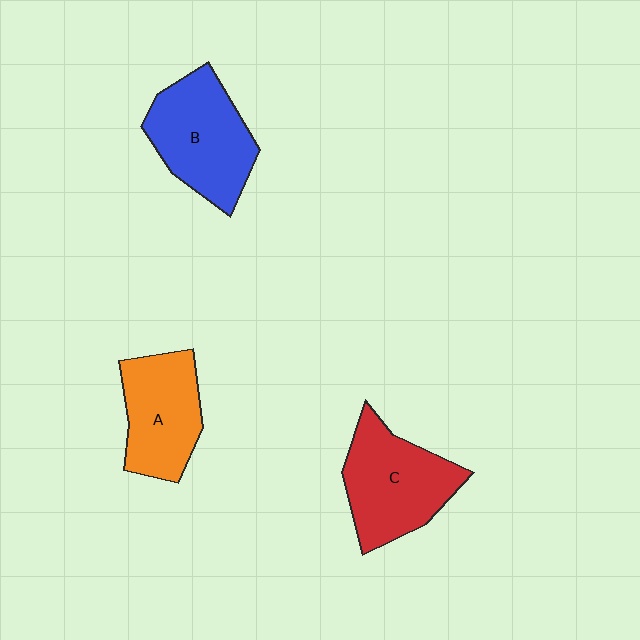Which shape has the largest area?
Shape C (red).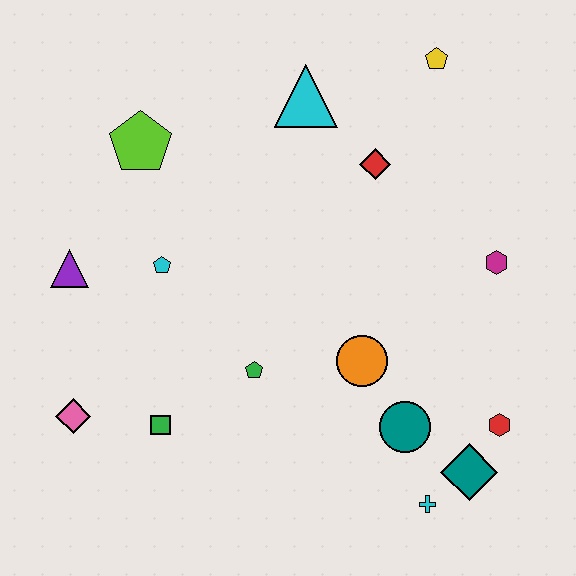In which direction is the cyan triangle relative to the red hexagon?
The cyan triangle is above the red hexagon.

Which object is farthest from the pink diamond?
The yellow pentagon is farthest from the pink diamond.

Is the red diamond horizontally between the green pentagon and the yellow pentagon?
Yes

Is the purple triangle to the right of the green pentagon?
No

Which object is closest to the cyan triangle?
The red diamond is closest to the cyan triangle.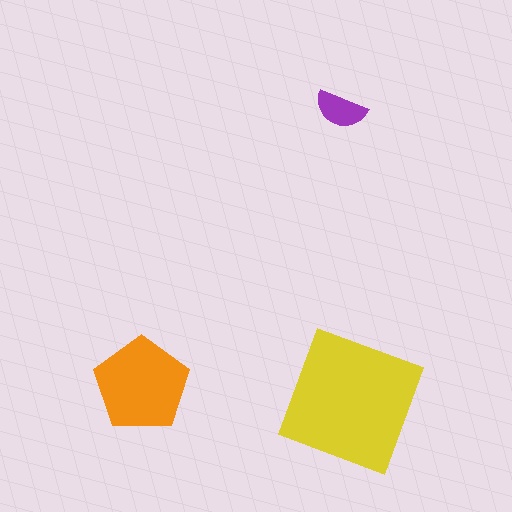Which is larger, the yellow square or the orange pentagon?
The yellow square.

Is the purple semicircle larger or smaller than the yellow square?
Smaller.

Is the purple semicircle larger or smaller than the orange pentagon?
Smaller.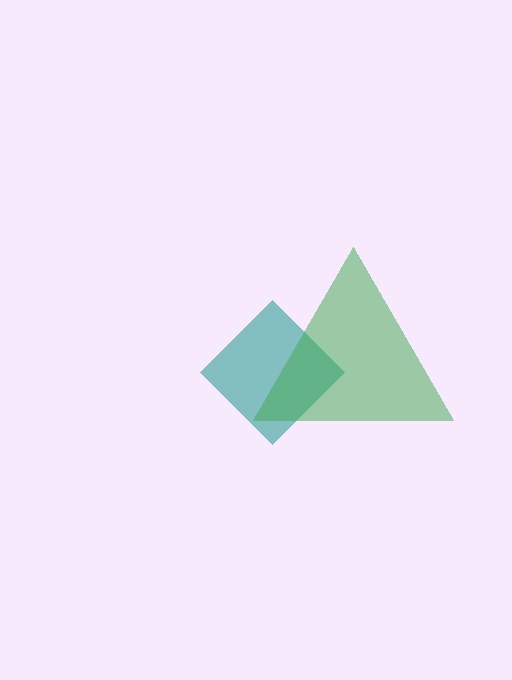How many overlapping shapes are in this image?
There are 2 overlapping shapes in the image.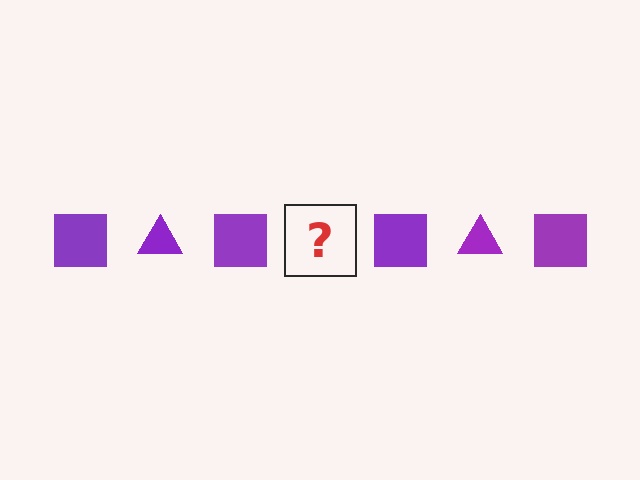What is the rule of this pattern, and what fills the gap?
The rule is that the pattern cycles through square, triangle shapes in purple. The gap should be filled with a purple triangle.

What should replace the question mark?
The question mark should be replaced with a purple triangle.